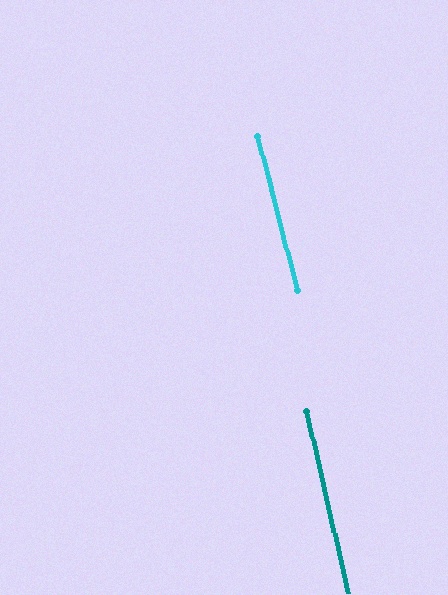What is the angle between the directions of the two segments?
Approximately 1 degree.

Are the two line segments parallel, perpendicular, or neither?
Parallel — their directions differ by only 1.4°.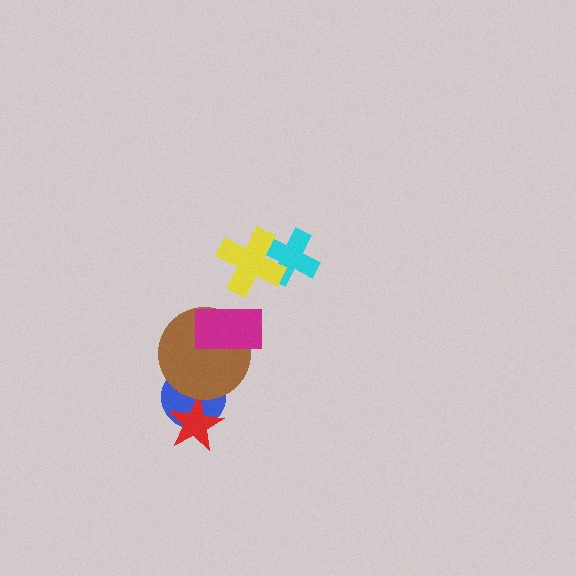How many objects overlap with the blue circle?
2 objects overlap with the blue circle.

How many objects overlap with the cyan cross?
1 object overlaps with the cyan cross.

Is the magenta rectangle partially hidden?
No, no other shape covers it.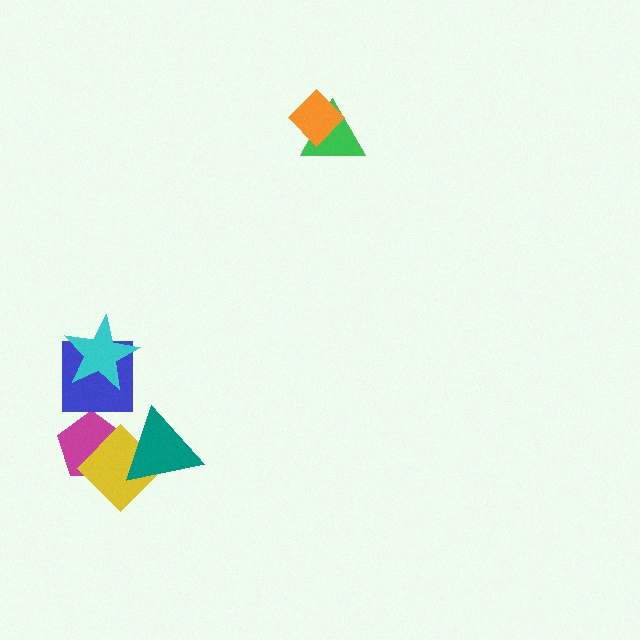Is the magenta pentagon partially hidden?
Yes, it is partially covered by another shape.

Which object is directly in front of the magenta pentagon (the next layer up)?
The yellow diamond is directly in front of the magenta pentagon.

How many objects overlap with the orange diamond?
1 object overlaps with the orange diamond.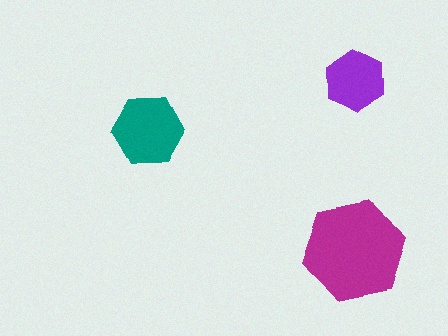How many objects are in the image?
There are 3 objects in the image.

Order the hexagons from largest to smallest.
the magenta one, the teal one, the purple one.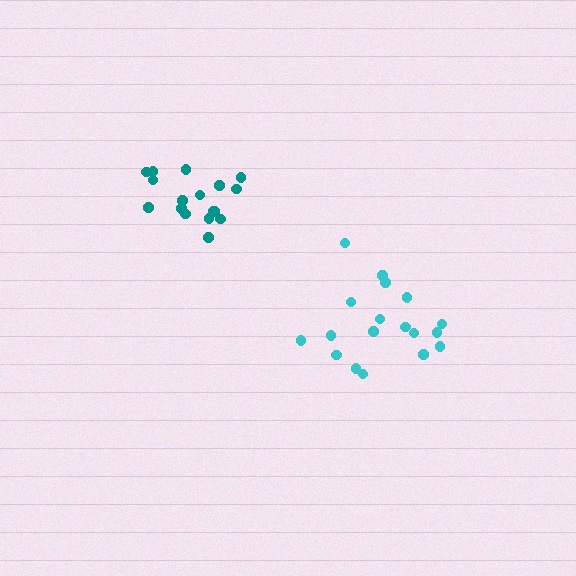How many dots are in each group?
Group 1: 17 dots, Group 2: 18 dots (35 total).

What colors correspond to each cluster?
The clusters are colored: teal, cyan.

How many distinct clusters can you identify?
There are 2 distinct clusters.